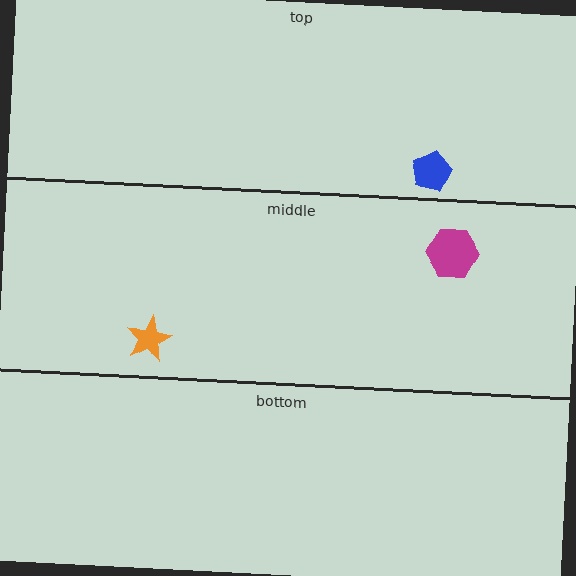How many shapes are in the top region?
1.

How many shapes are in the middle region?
2.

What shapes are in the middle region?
The magenta hexagon, the orange star.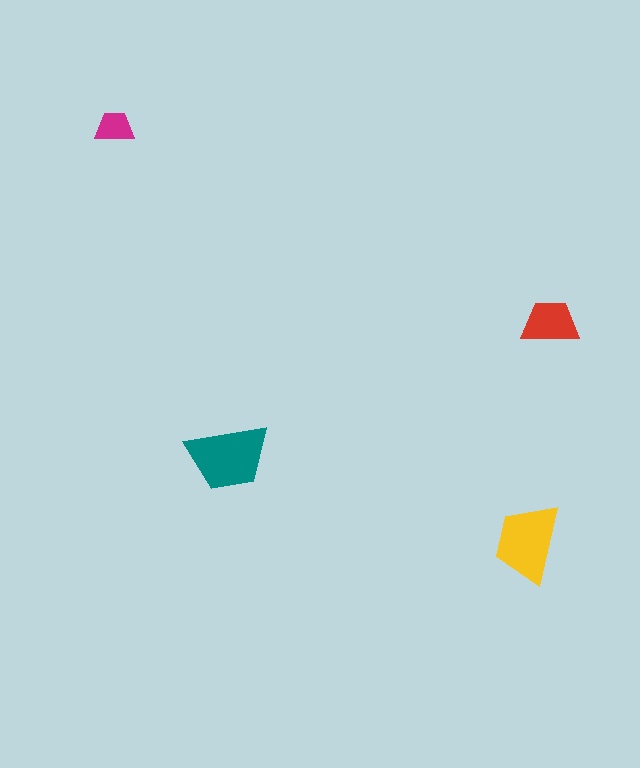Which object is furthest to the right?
The red trapezoid is rightmost.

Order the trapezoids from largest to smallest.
the teal one, the yellow one, the red one, the magenta one.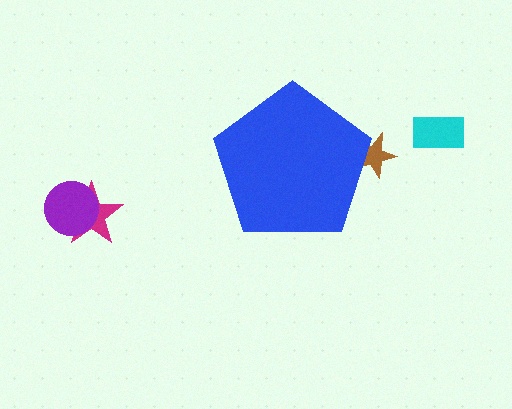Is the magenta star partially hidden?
No, the magenta star is fully visible.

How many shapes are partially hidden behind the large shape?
1 shape is partially hidden.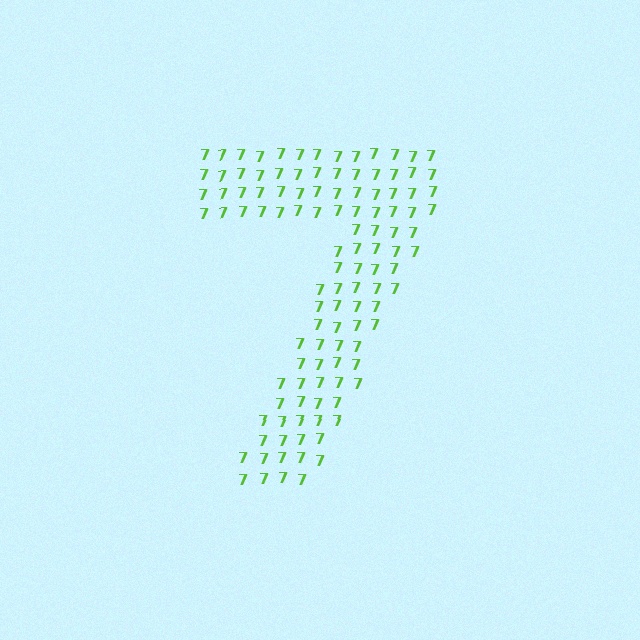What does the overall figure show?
The overall figure shows the digit 7.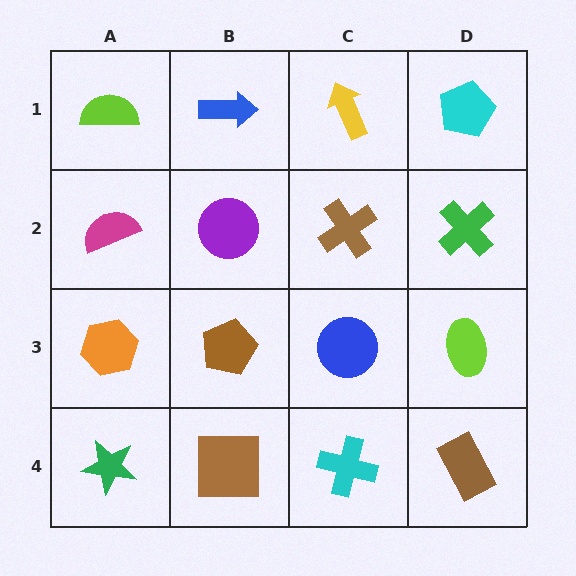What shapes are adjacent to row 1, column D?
A green cross (row 2, column D), a yellow arrow (row 1, column C).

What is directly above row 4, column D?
A lime ellipse.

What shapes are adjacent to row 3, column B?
A purple circle (row 2, column B), a brown square (row 4, column B), an orange hexagon (row 3, column A), a blue circle (row 3, column C).